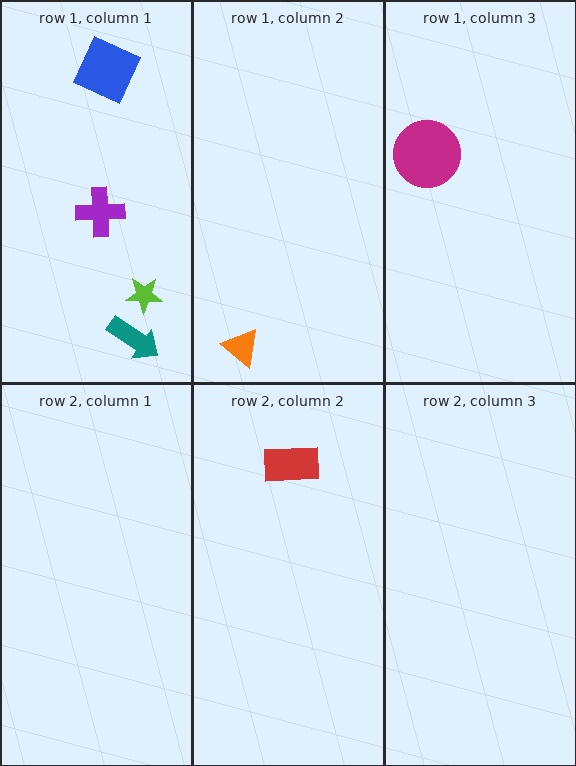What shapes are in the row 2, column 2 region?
The red rectangle.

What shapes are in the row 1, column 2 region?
The orange triangle.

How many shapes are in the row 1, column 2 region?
1.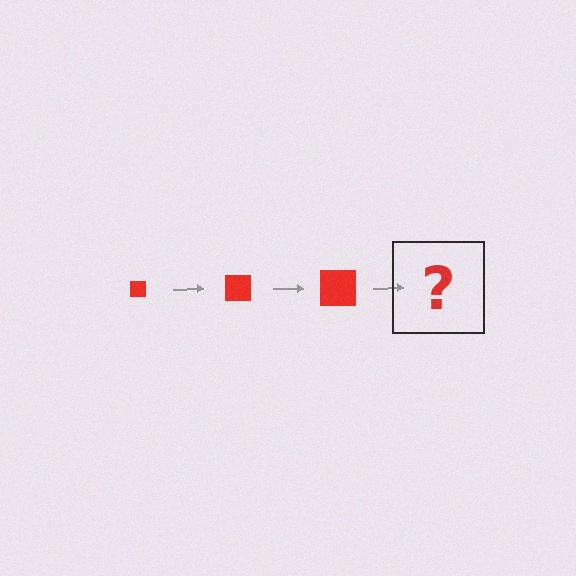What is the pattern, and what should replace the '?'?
The pattern is that the square gets progressively larger each step. The '?' should be a red square, larger than the previous one.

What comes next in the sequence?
The next element should be a red square, larger than the previous one.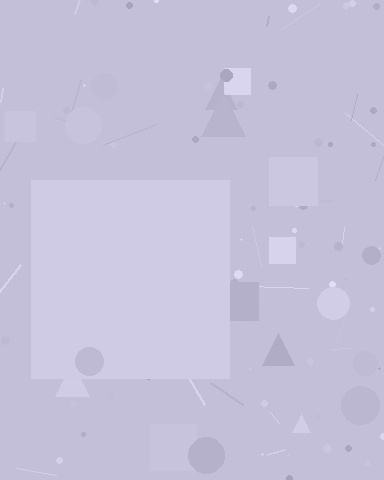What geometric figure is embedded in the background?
A square is embedded in the background.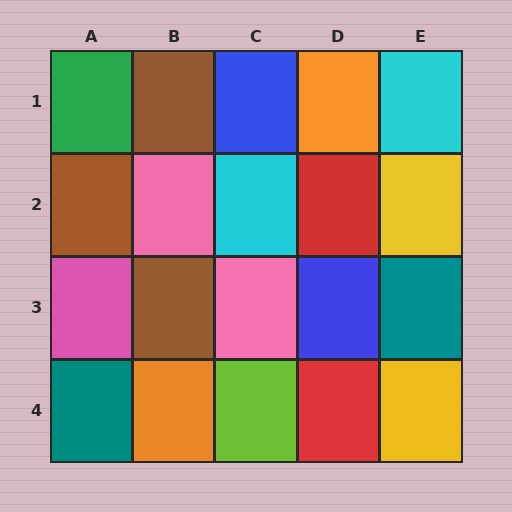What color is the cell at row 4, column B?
Orange.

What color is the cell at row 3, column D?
Blue.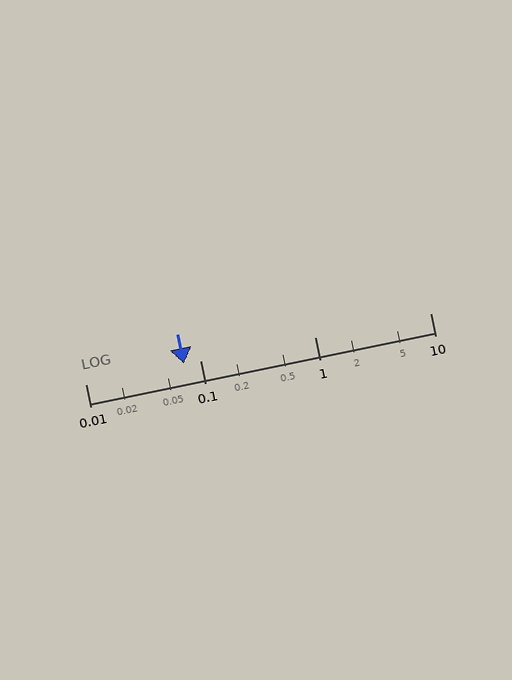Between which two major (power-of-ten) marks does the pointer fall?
The pointer is between 0.01 and 0.1.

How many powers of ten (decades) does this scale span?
The scale spans 3 decades, from 0.01 to 10.